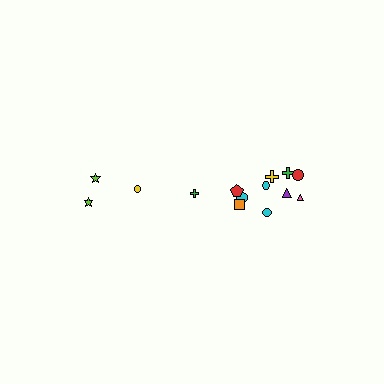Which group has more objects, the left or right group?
The right group.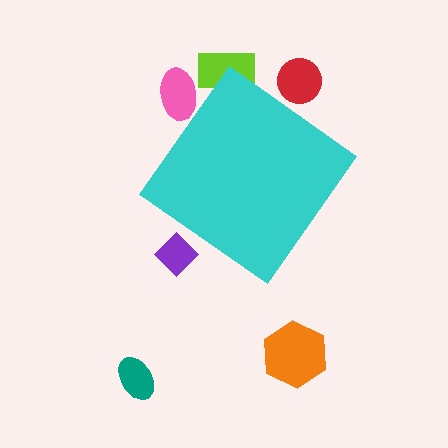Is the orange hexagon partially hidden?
No, the orange hexagon is fully visible.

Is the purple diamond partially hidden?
Yes, the purple diamond is partially hidden behind the cyan diamond.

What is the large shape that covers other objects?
A cyan diamond.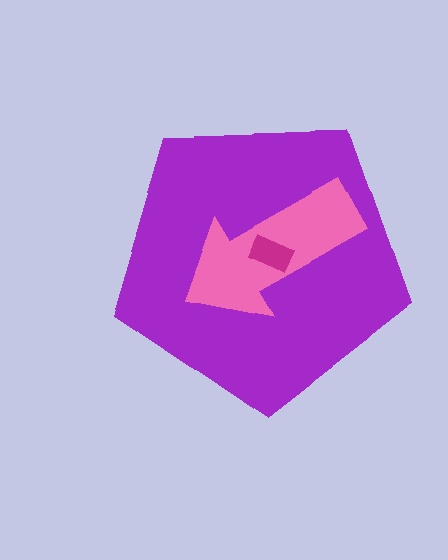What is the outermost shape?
The purple pentagon.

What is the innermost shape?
The magenta rectangle.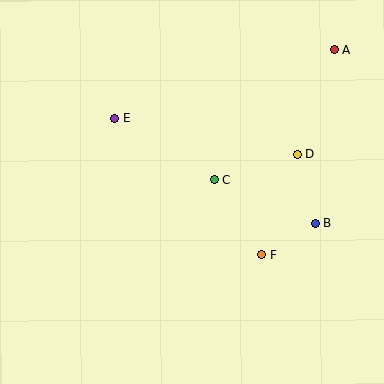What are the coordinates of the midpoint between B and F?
The midpoint between B and F is at (289, 239).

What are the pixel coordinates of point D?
Point D is at (297, 154).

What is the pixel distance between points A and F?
The distance between A and F is 217 pixels.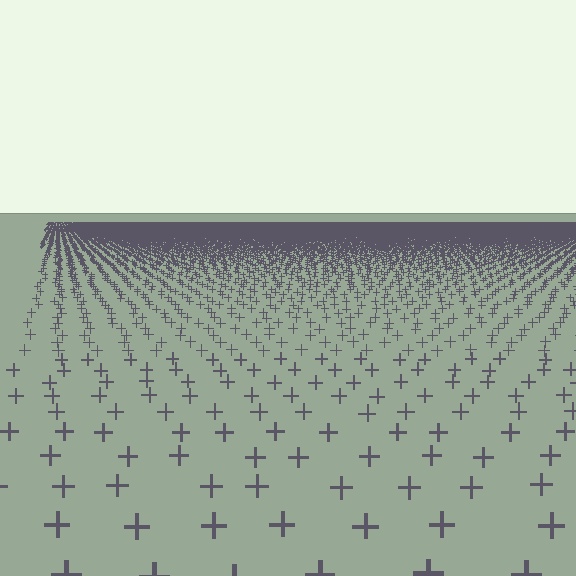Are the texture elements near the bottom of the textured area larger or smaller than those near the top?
Larger. Near the bottom, elements are closer to the viewer and appear at a bigger on-screen size.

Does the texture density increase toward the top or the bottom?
Density increases toward the top.